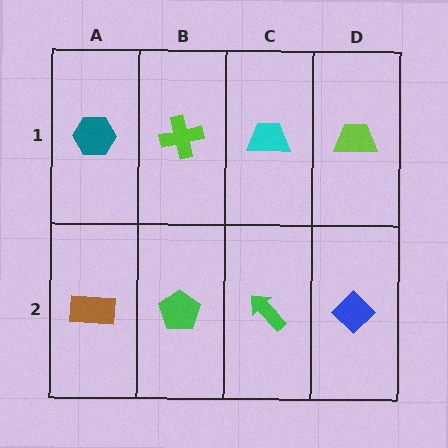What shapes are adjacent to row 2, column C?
A cyan trapezoid (row 1, column C), a green pentagon (row 2, column B), a blue diamond (row 2, column D).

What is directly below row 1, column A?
A brown rectangle.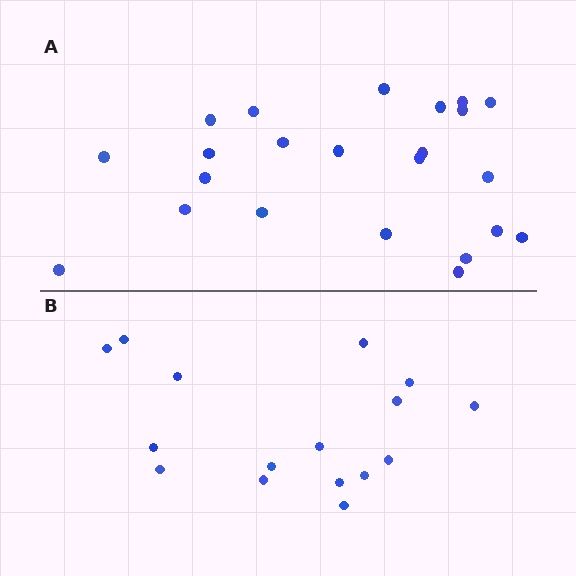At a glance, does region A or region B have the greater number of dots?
Region A (the top region) has more dots.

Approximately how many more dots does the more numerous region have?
Region A has roughly 8 or so more dots than region B.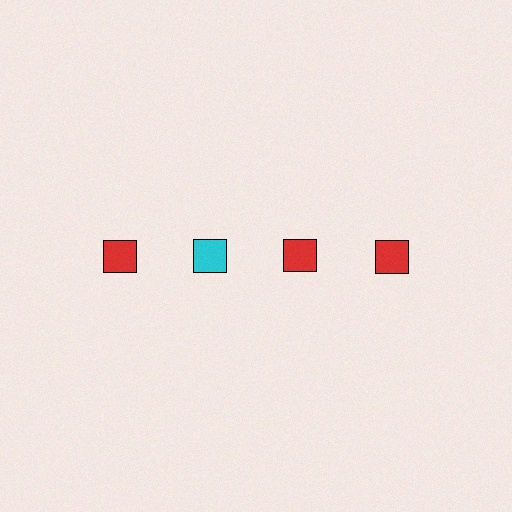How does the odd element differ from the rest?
It has a different color: cyan instead of red.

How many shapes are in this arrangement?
There are 4 shapes arranged in a grid pattern.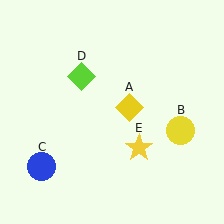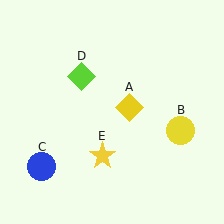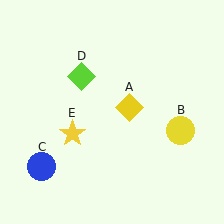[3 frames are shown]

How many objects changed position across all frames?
1 object changed position: yellow star (object E).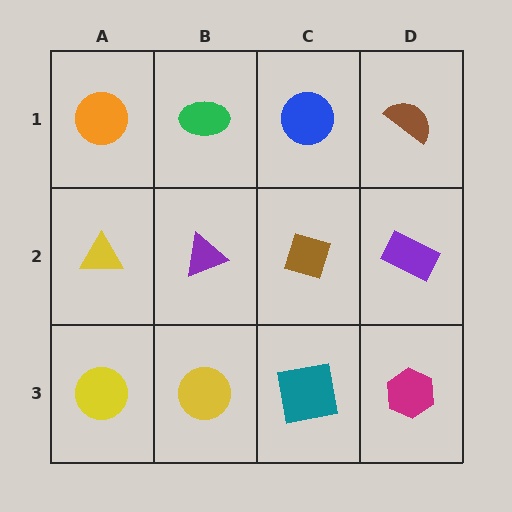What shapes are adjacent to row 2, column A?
An orange circle (row 1, column A), a yellow circle (row 3, column A), a purple triangle (row 2, column B).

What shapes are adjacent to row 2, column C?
A blue circle (row 1, column C), a teal square (row 3, column C), a purple triangle (row 2, column B), a purple rectangle (row 2, column D).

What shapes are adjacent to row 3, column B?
A purple triangle (row 2, column B), a yellow circle (row 3, column A), a teal square (row 3, column C).